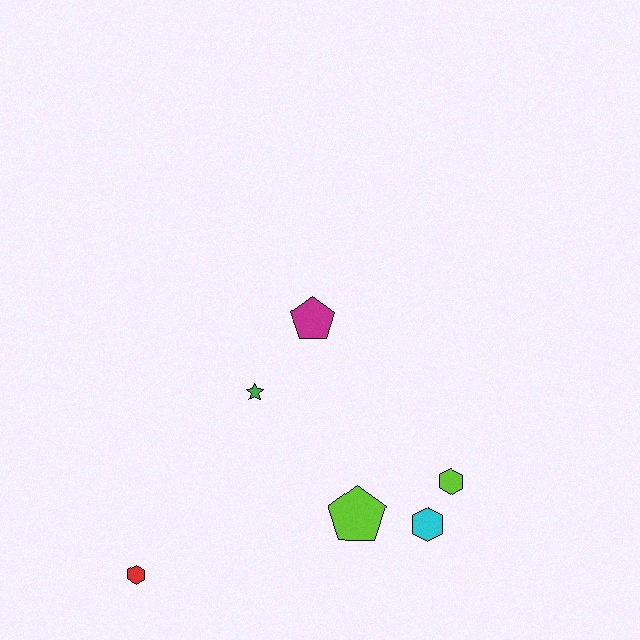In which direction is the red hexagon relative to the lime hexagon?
The red hexagon is to the left of the lime hexagon.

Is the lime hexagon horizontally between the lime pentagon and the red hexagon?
No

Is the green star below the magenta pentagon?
Yes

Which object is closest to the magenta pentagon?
The green star is closest to the magenta pentagon.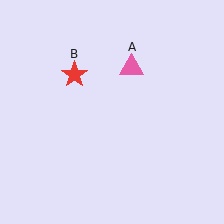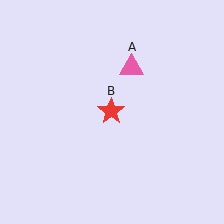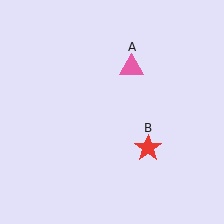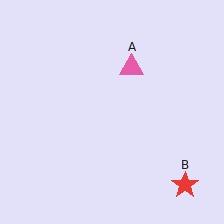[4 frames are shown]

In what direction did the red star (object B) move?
The red star (object B) moved down and to the right.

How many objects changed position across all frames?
1 object changed position: red star (object B).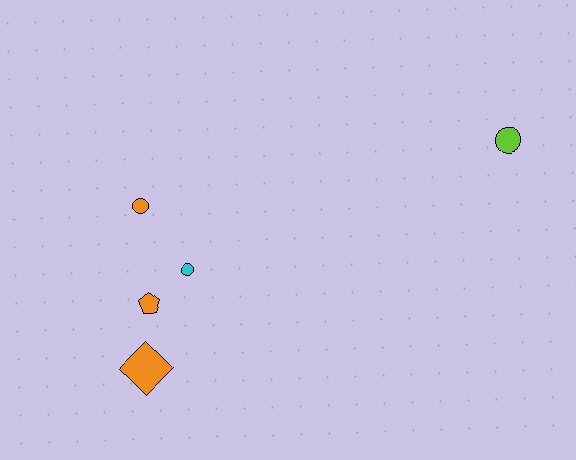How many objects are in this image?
There are 5 objects.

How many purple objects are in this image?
There are no purple objects.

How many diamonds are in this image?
There is 1 diamond.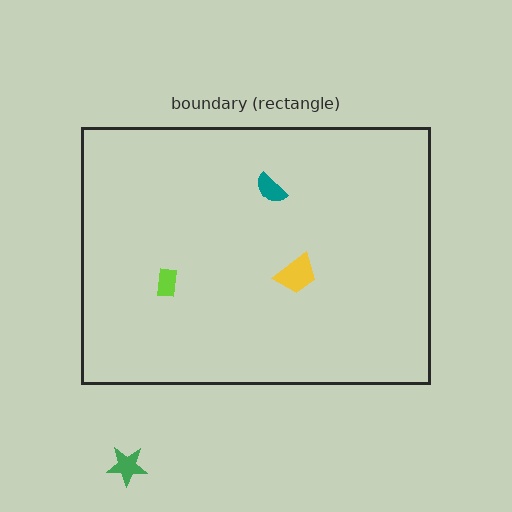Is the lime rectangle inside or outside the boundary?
Inside.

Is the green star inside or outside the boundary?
Outside.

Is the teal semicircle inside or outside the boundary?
Inside.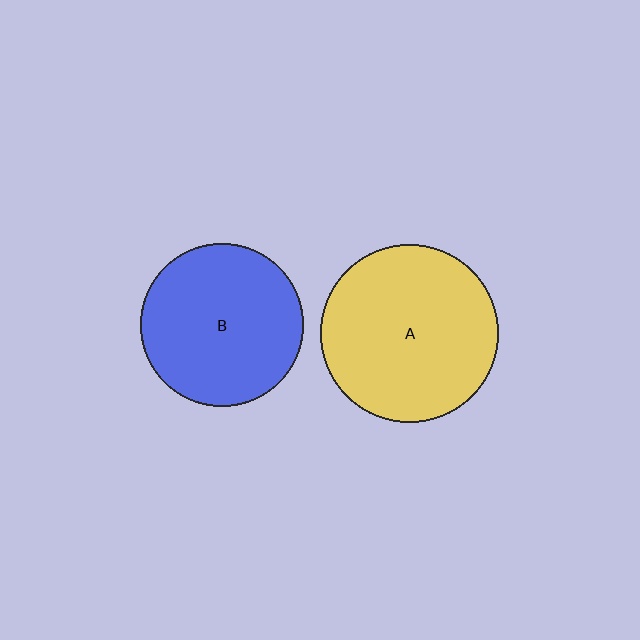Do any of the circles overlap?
No, none of the circles overlap.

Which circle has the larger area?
Circle A (yellow).